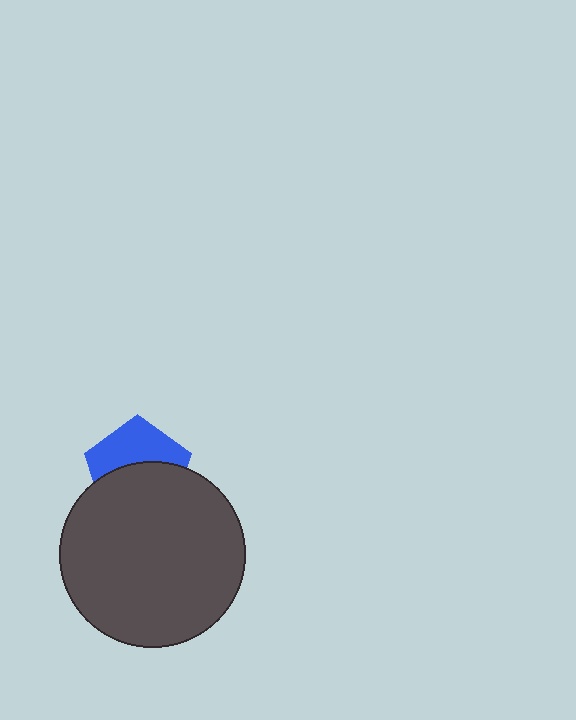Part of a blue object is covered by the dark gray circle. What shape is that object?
It is a pentagon.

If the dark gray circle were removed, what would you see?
You would see the complete blue pentagon.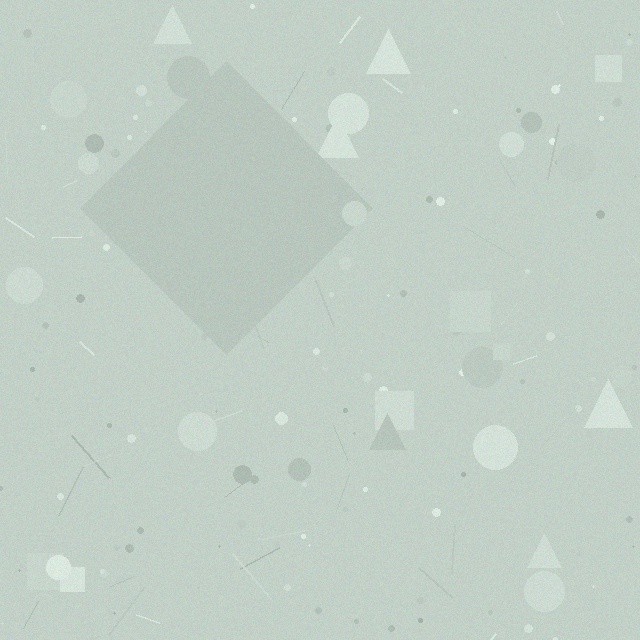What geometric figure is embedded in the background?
A diamond is embedded in the background.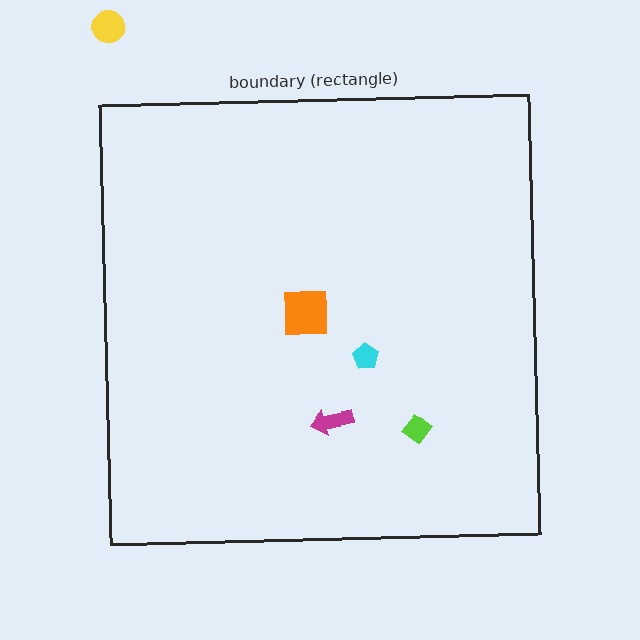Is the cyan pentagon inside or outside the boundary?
Inside.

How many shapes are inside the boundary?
4 inside, 1 outside.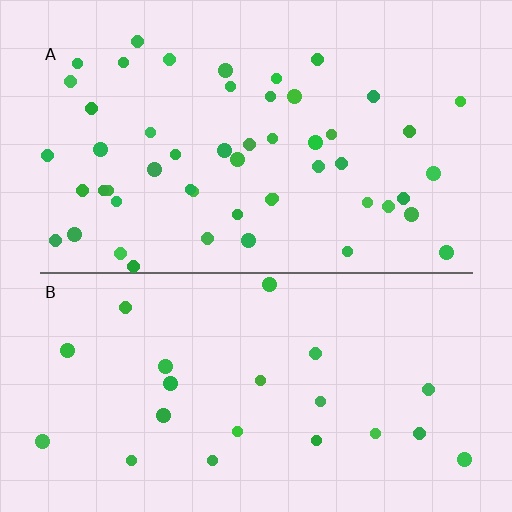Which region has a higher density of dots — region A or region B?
A (the top).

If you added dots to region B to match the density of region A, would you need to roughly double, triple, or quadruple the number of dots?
Approximately double.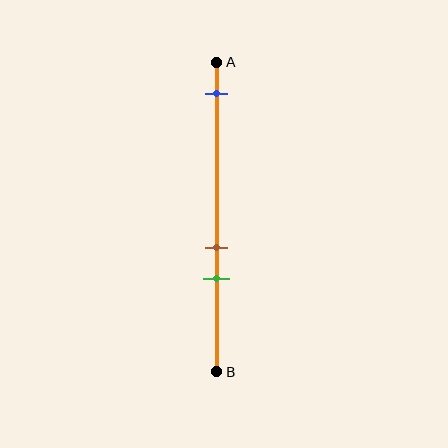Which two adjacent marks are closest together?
The brown and green marks are the closest adjacent pair.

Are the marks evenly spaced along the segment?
No, the marks are not evenly spaced.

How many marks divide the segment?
There are 3 marks dividing the segment.